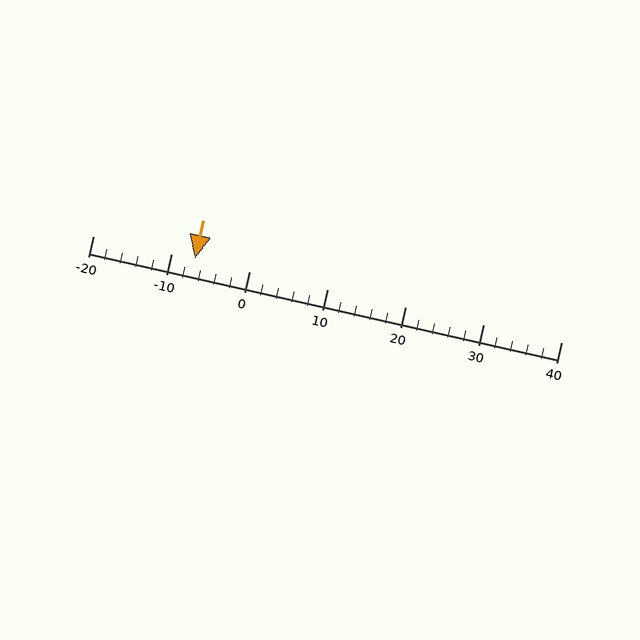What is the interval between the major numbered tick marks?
The major tick marks are spaced 10 units apart.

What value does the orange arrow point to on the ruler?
The orange arrow points to approximately -7.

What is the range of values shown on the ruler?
The ruler shows values from -20 to 40.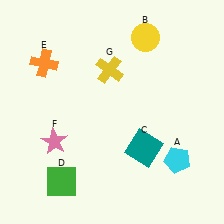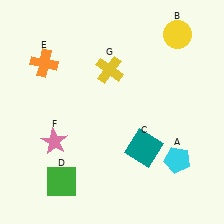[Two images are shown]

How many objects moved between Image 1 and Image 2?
1 object moved between the two images.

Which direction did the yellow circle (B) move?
The yellow circle (B) moved right.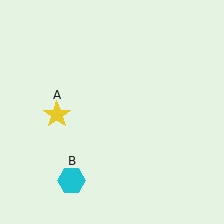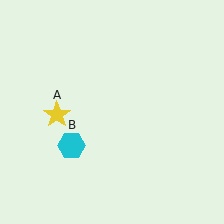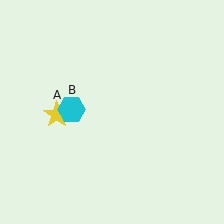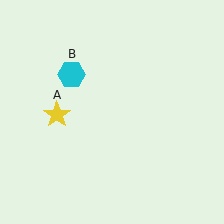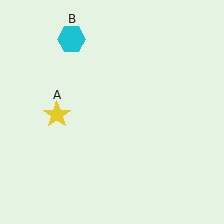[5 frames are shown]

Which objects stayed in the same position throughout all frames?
Yellow star (object A) remained stationary.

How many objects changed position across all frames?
1 object changed position: cyan hexagon (object B).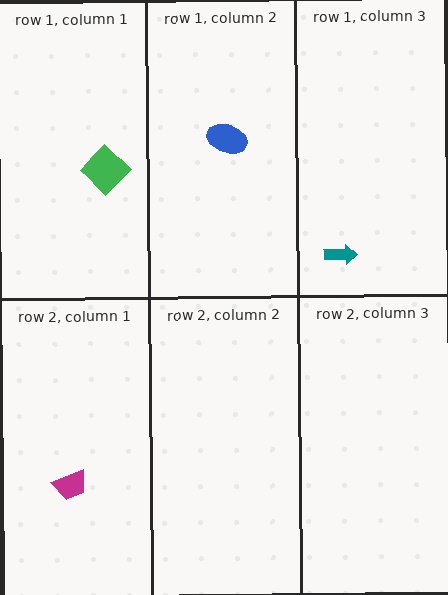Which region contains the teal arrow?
The row 1, column 3 region.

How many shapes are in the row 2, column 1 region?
1.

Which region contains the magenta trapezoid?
The row 2, column 1 region.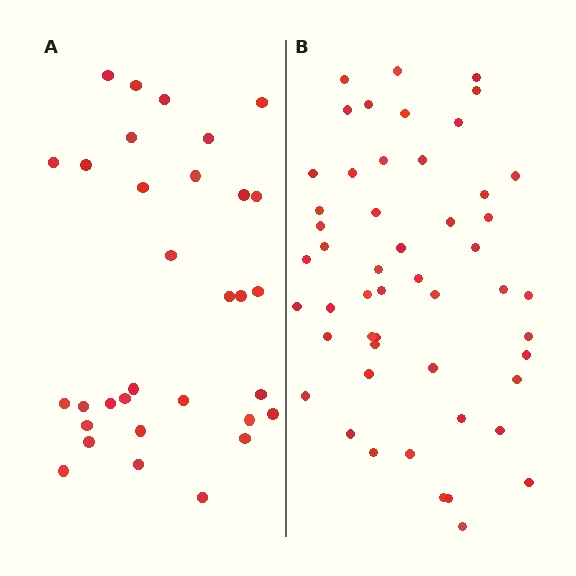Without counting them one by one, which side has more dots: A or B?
Region B (the right region) has more dots.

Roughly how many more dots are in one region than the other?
Region B has approximately 20 more dots than region A.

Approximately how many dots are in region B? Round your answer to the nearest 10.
About 50 dots. (The exact count is 51, which rounds to 50.)